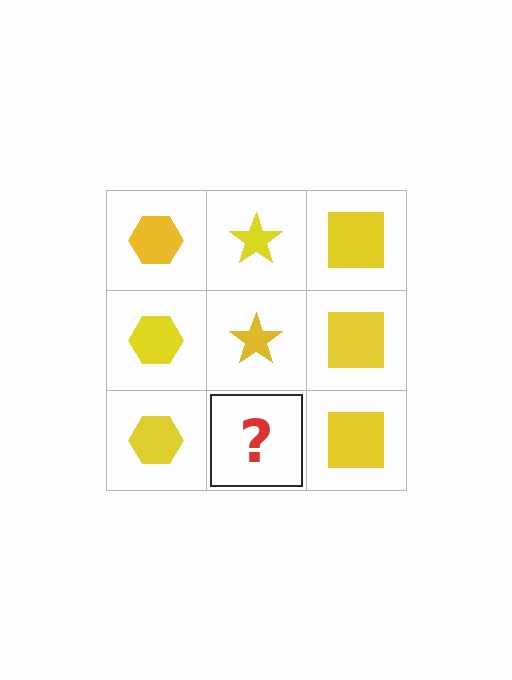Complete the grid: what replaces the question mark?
The question mark should be replaced with a yellow star.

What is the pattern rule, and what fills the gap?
The rule is that each column has a consistent shape. The gap should be filled with a yellow star.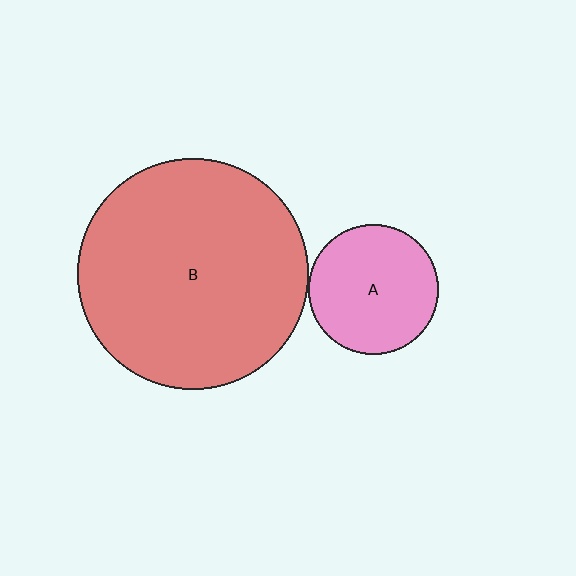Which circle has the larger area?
Circle B (red).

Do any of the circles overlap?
No, none of the circles overlap.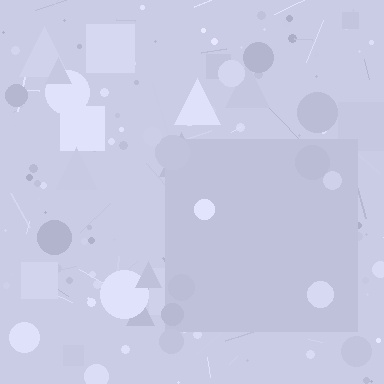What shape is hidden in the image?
A square is hidden in the image.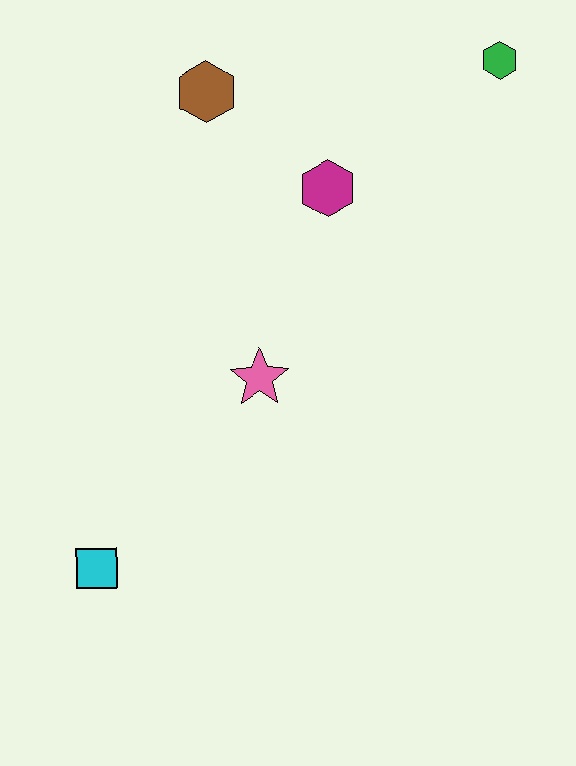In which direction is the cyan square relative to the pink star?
The cyan square is below the pink star.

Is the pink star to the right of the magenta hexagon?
No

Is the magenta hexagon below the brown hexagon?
Yes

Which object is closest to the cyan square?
The pink star is closest to the cyan square.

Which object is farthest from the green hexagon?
The cyan square is farthest from the green hexagon.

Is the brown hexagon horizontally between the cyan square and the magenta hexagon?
Yes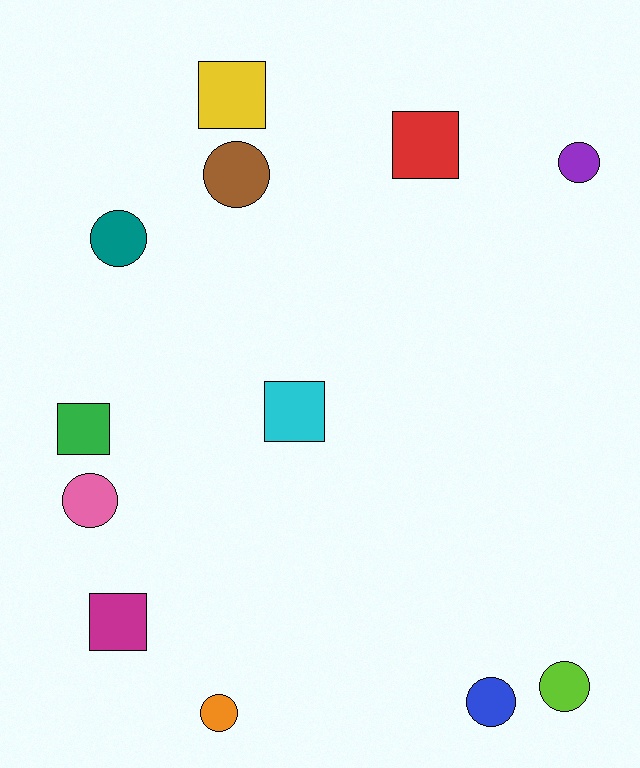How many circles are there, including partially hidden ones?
There are 7 circles.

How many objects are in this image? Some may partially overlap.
There are 12 objects.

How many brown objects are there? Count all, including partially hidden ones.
There is 1 brown object.